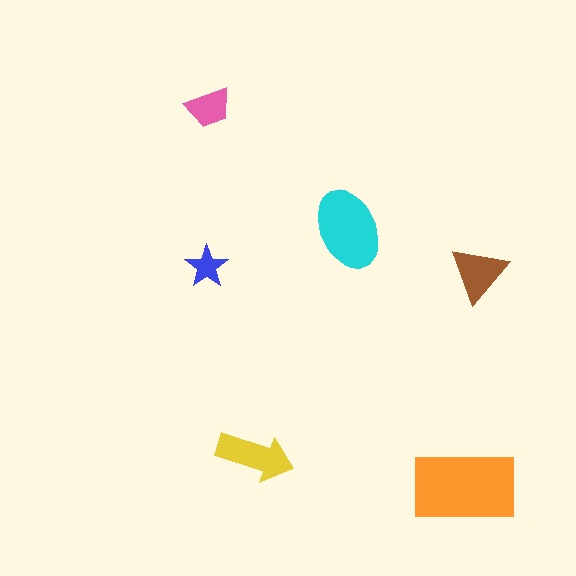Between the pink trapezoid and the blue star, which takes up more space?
The pink trapezoid.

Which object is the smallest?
The blue star.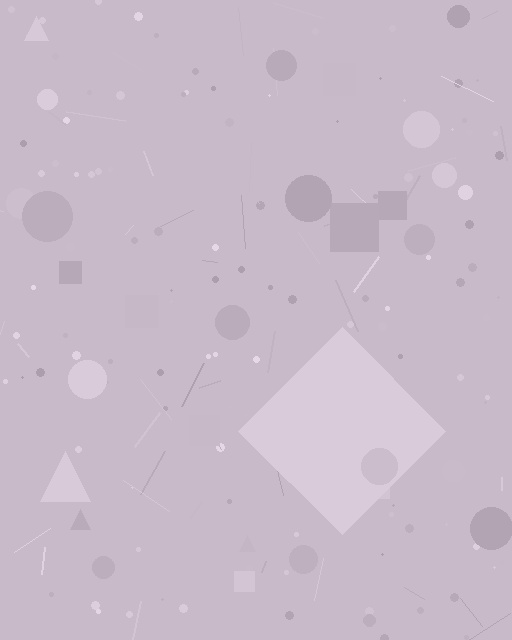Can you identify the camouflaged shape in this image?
The camouflaged shape is a diamond.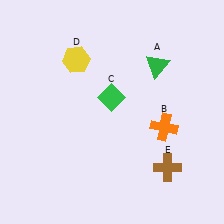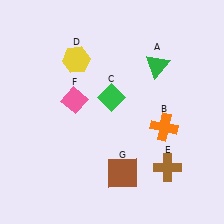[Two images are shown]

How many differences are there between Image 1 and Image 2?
There are 2 differences between the two images.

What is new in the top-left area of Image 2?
A pink diamond (F) was added in the top-left area of Image 2.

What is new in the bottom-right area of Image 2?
A brown square (G) was added in the bottom-right area of Image 2.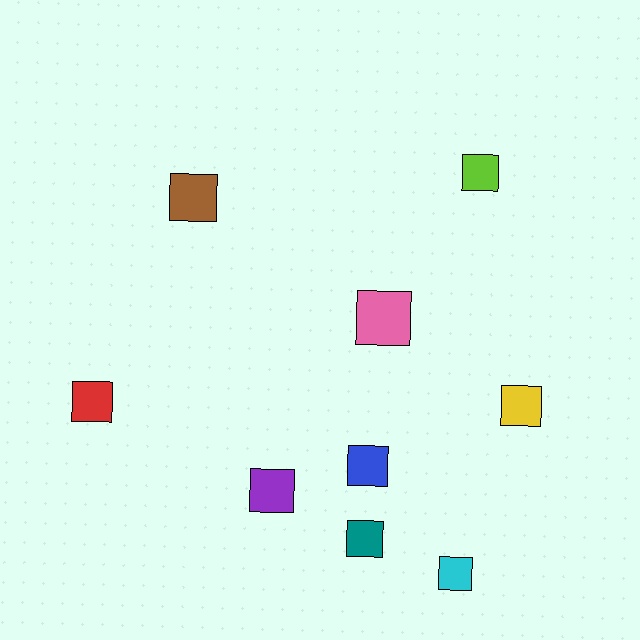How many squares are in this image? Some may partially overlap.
There are 9 squares.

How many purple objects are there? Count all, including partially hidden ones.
There is 1 purple object.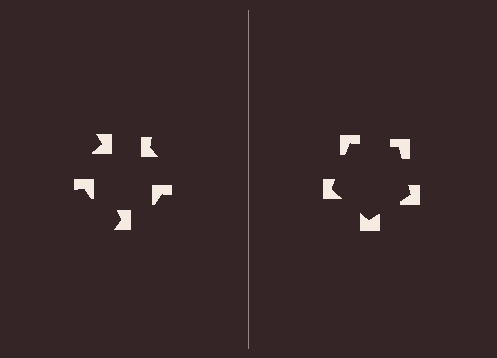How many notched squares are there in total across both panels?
10 — 5 on each side.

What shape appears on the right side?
An illusory pentagon.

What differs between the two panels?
The notched squares are positioned identically on both sides; only the wedge orientations differ. On the right they align to a pentagon; on the left they are misaligned.